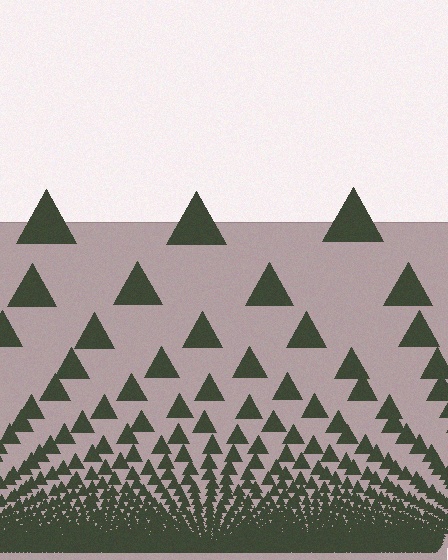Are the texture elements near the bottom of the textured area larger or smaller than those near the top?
Smaller. The gradient is inverted — elements near the bottom are smaller and denser.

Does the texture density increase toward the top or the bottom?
Density increases toward the bottom.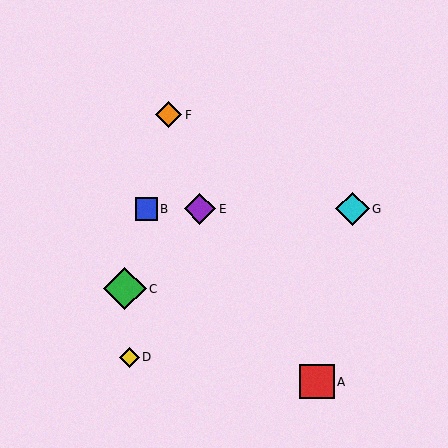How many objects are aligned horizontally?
3 objects (B, E, G) are aligned horizontally.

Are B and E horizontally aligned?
Yes, both are at y≈209.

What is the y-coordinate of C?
Object C is at y≈289.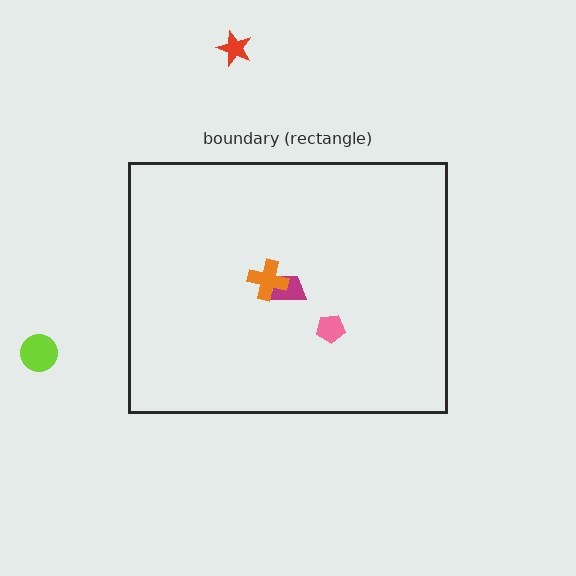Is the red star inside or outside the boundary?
Outside.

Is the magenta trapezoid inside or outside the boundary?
Inside.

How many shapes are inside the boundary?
3 inside, 2 outside.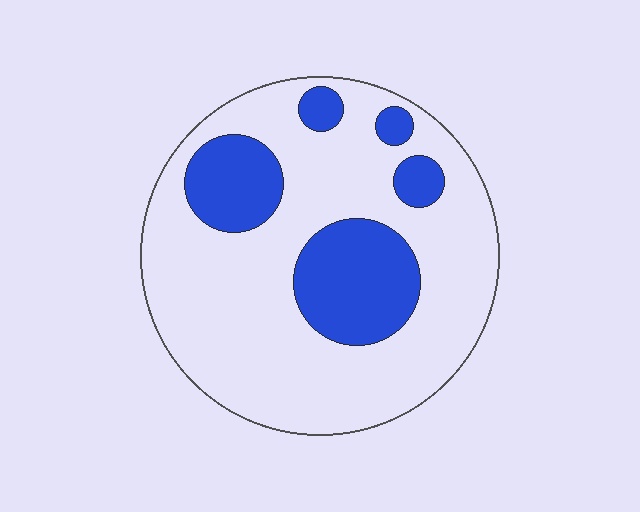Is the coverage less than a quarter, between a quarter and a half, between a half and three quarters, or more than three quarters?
Between a quarter and a half.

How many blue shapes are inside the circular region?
5.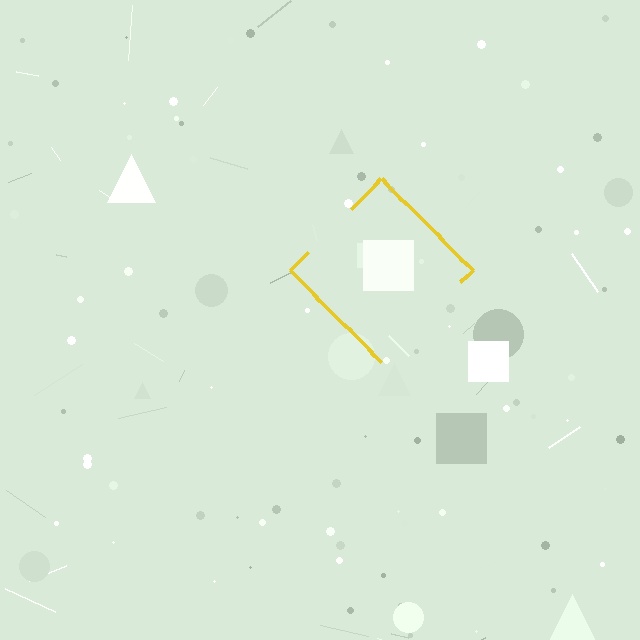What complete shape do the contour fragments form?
The contour fragments form a diamond.